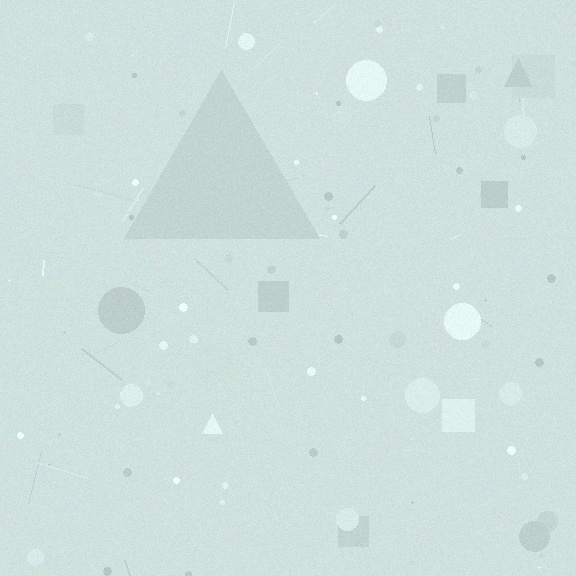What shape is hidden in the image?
A triangle is hidden in the image.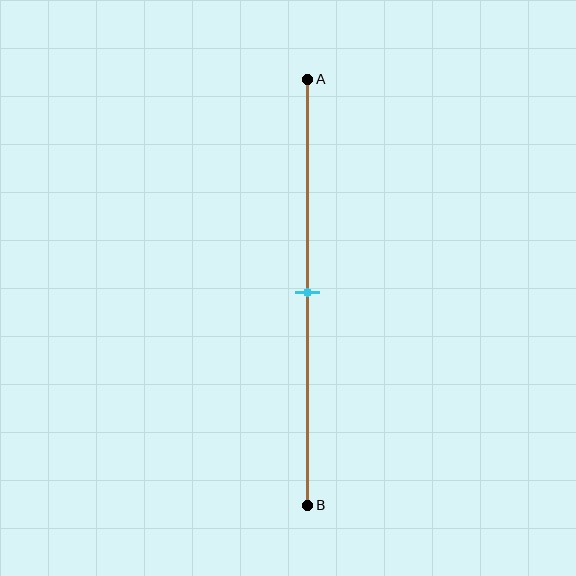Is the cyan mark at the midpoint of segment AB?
Yes, the mark is approximately at the midpoint.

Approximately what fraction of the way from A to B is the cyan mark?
The cyan mark is approximately 50% of the way from A to B.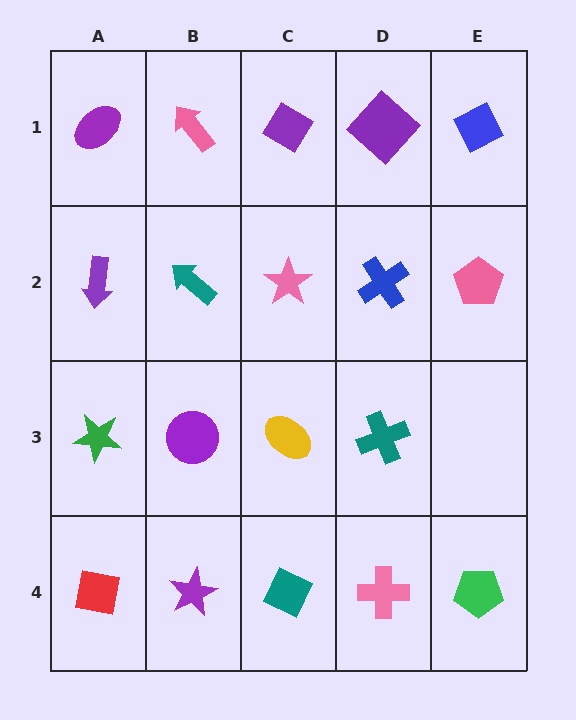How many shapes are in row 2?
5 shapes.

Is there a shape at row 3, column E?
No, that cell is empty.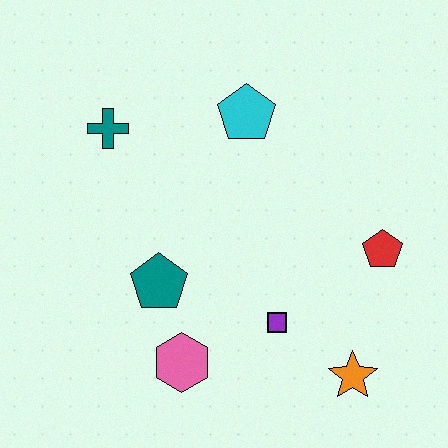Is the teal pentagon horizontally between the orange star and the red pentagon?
No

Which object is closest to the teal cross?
The cyan pentagon is closest to the teal cross.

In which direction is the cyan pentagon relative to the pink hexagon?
The cyan pentagon is above the pink hexagon.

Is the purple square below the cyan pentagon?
Yes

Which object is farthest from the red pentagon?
The teal cross is farthest from the red pentagon.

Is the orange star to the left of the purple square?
No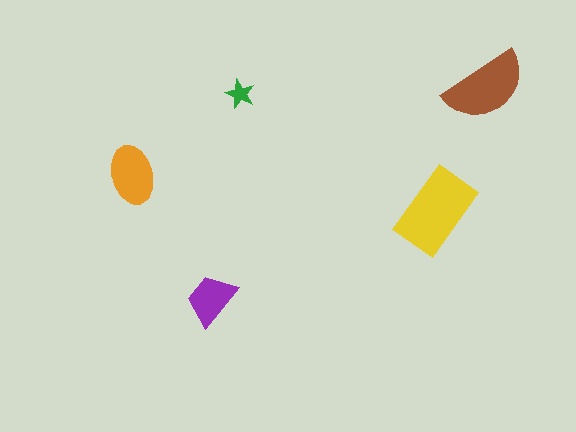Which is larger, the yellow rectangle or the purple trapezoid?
The yellow rectangle.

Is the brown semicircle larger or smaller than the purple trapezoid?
Larger.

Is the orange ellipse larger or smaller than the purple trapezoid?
Larger.